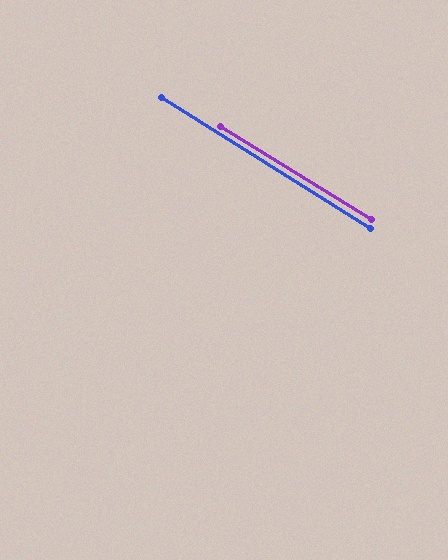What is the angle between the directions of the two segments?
Approximately 0 degrees.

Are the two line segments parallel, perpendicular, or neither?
Parallel — their directions differ by only 0.5°.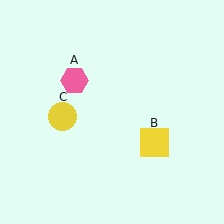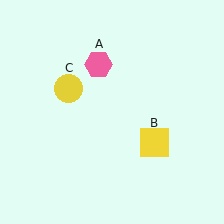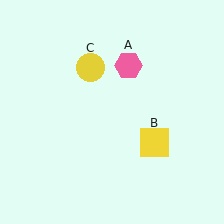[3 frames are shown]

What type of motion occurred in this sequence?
The pink hexagon (object A), yellow circle (object C) rotated clockwise around the center of the scene.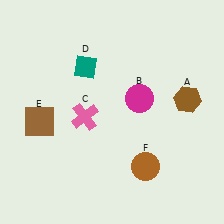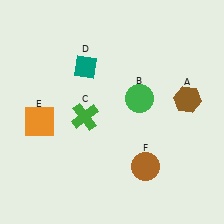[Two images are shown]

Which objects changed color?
B changed from magenta to green. C changed from pink to green. E changed from brown to orange.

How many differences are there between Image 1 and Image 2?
There are 3 differences between the two images.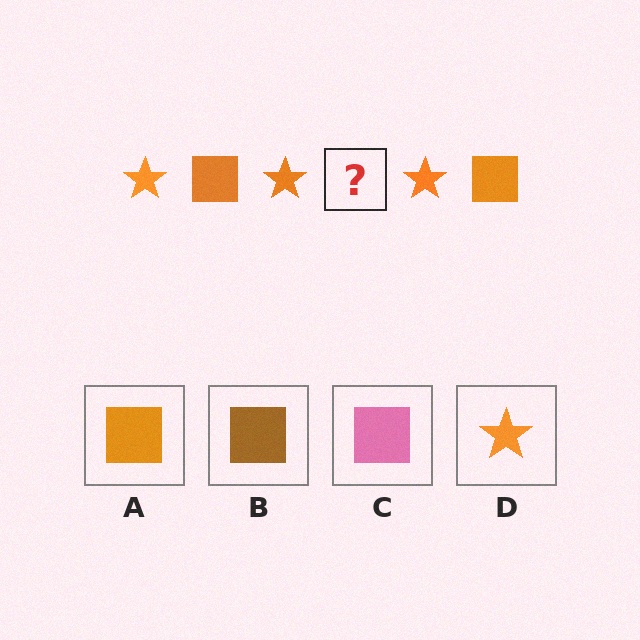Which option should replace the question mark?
Option A.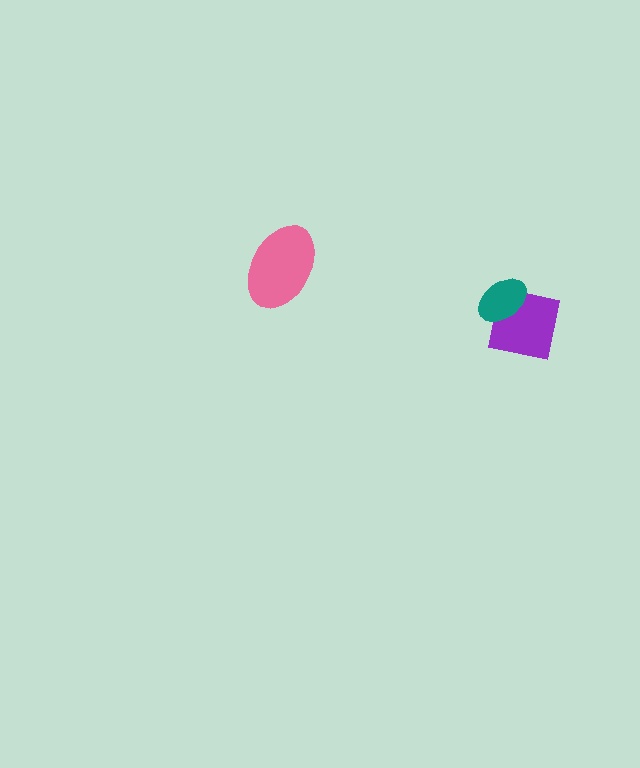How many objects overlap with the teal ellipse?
1 object overlaps with the teal ellipse.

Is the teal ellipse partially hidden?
No, no other shape covers it.